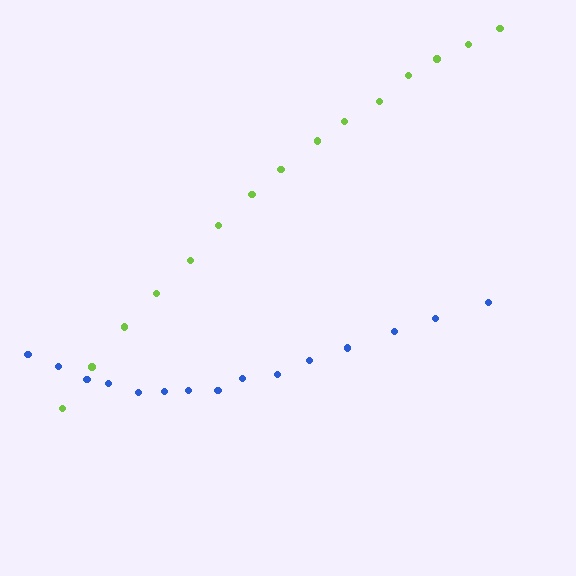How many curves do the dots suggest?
There are 2 distinct paths.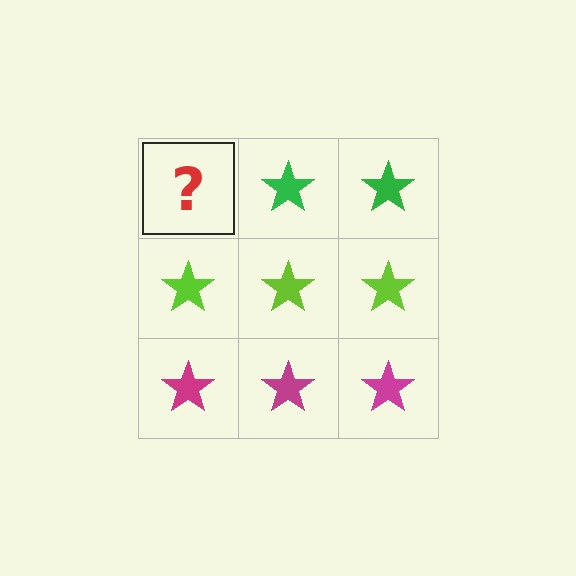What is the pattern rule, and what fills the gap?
The rule is that each row has a consistent color. The gap should be filled with a green star.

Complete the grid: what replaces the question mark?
The question mark should be replaced with a green star.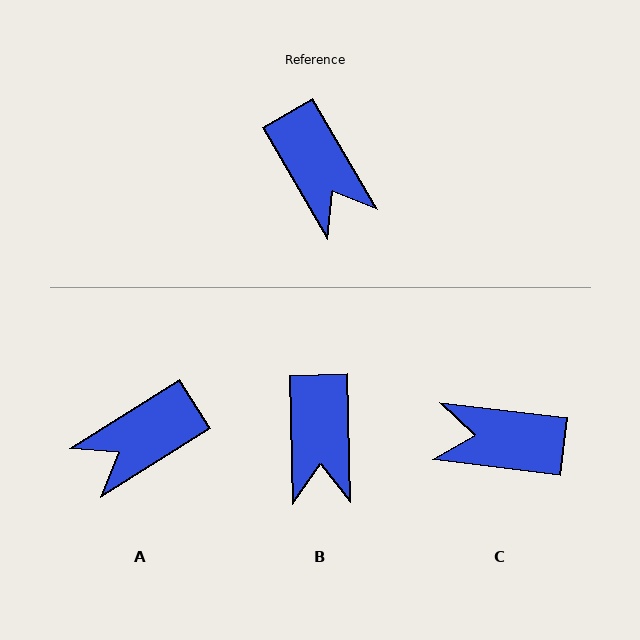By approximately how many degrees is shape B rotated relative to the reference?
Approximately 29 degrees clockwise.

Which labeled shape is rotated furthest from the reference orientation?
C, about 127 degrees away.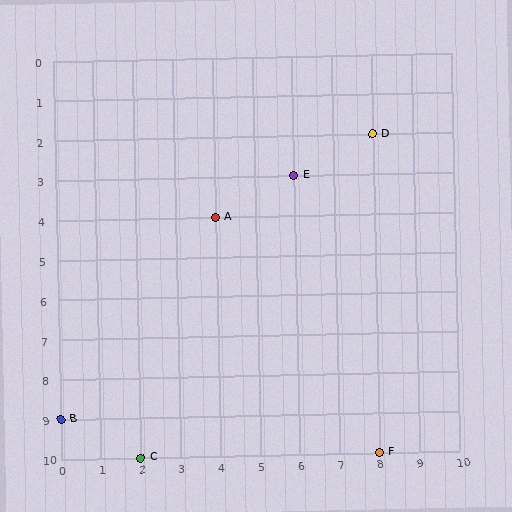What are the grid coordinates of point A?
Point A is at grid coordinates (4, 4).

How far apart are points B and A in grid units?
Points B and A are 4 columns and 5 rows apart (about 6.4 grid units diagonally).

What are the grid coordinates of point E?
Point E is at grid coordinates (6, 3).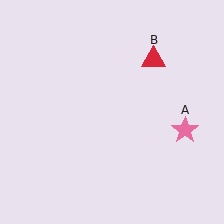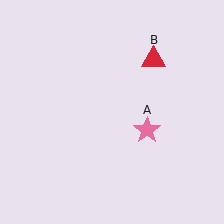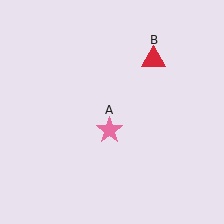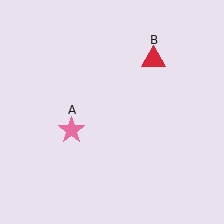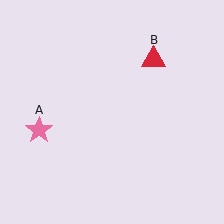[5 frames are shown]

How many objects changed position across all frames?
1 object changed position: pink star (object A).